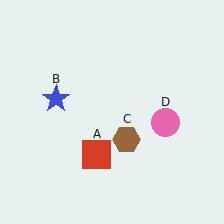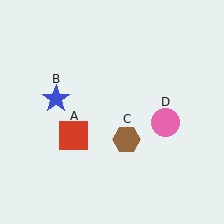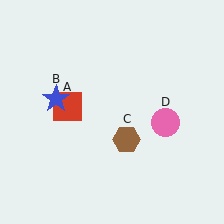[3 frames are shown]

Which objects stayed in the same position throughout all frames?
Blue star (object B) and brown hexagon (object C) and pink circle (object D) remained stationary.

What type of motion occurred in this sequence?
The red square (object A) rotated clockwise around the center of the scene.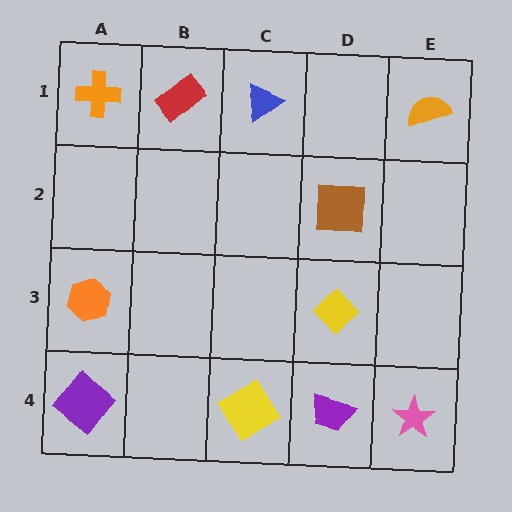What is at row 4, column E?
A pink star.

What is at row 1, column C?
A blue triangle.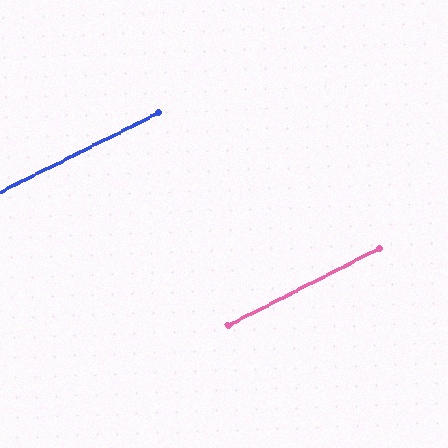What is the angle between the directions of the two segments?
Approximately 1 degree.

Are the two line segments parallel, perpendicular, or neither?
Parallel — their directions differ by only 0.7°.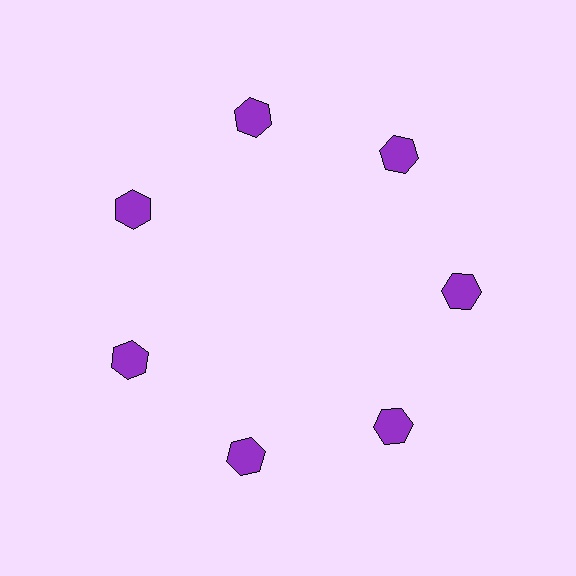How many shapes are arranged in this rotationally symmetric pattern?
There are 7 shapes, arranged in 7 groups of 1.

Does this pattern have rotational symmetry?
Yes, this pattern has 7-fold rotational symmetry. It looks the same after rotating 51 degrees around the center.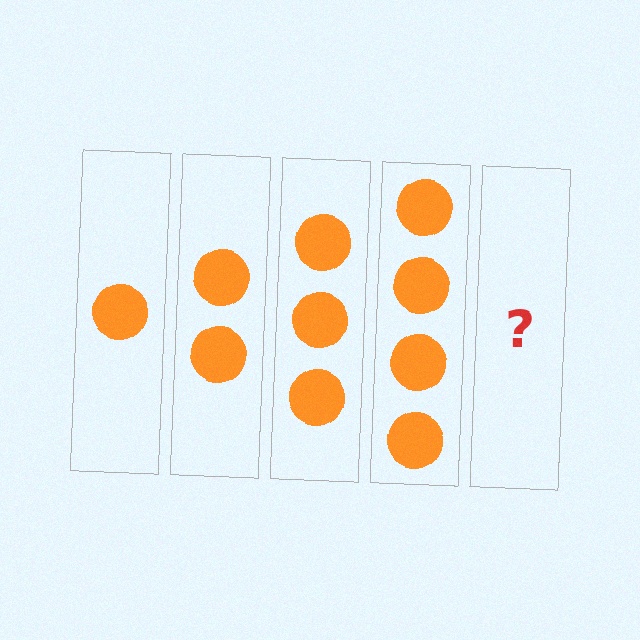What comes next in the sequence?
The next element should be 5 circles.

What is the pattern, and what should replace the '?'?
The pattern is that each step adds one more circle. The '?' should be 5 circles.